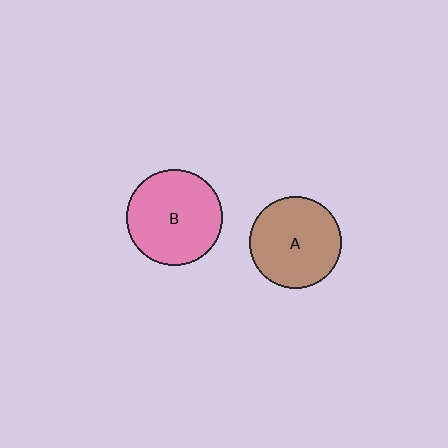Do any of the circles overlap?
No, none of the circles overlap.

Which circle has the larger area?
Circle B (pink).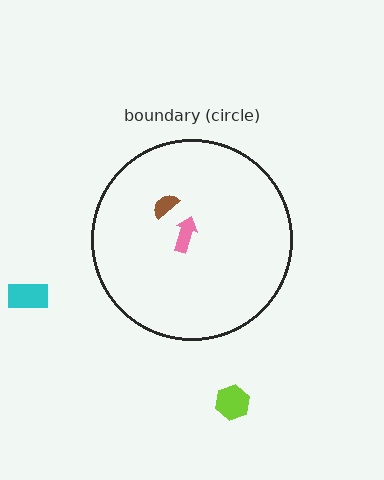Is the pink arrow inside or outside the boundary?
Inside.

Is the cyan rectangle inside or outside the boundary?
Outside.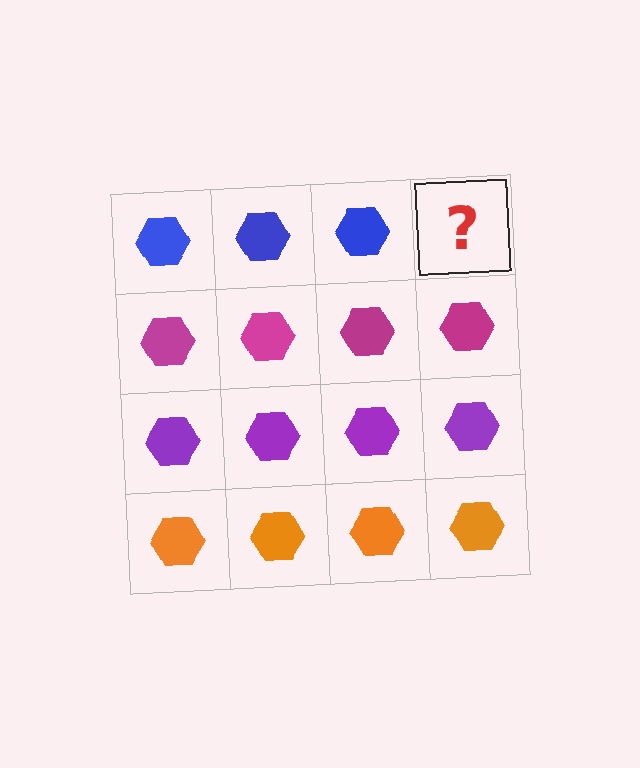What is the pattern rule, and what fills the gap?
The rule is that each row has a consistent color. The gap should be filled with a blue hexagon.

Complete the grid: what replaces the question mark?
The question mark should be replaced with a blue hexagon.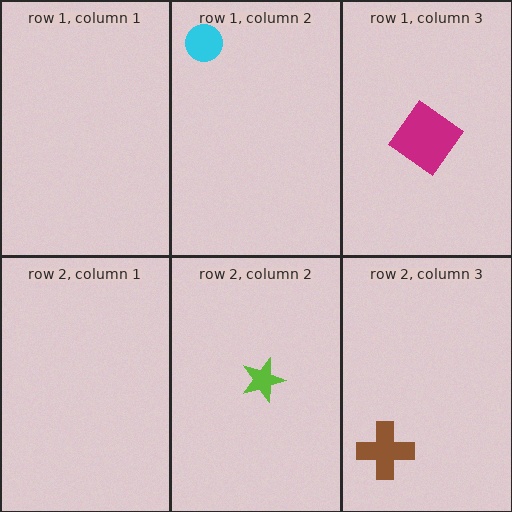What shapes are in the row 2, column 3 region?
The brown cross.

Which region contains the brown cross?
The row 2, column 3 region.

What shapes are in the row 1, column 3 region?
The magenta diamond.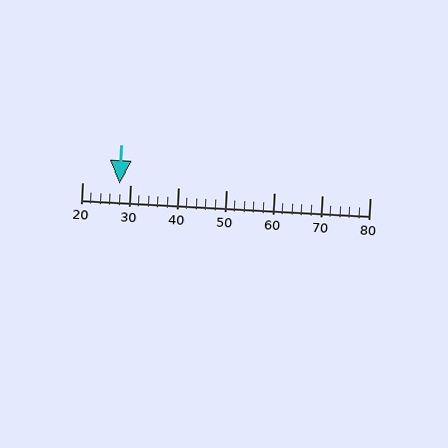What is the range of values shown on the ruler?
The ruler shows values from 20 to 80.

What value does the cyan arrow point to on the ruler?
The cyan arrow points to approximately 28.